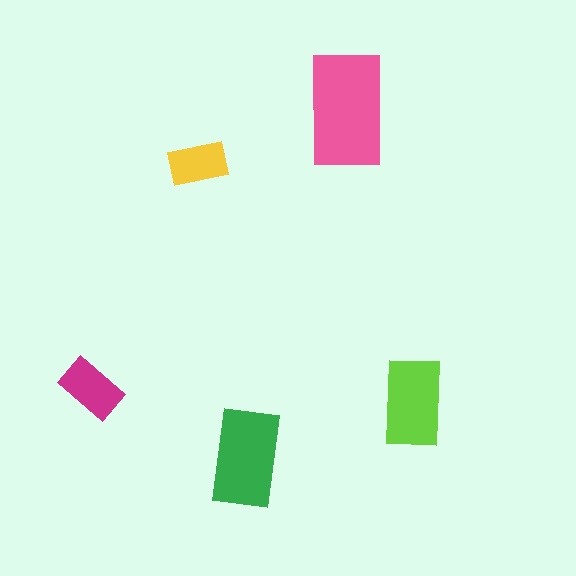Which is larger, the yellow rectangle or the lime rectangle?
The lime one.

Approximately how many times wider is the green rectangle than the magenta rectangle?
About 1.5 times wider.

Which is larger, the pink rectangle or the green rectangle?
The pink one.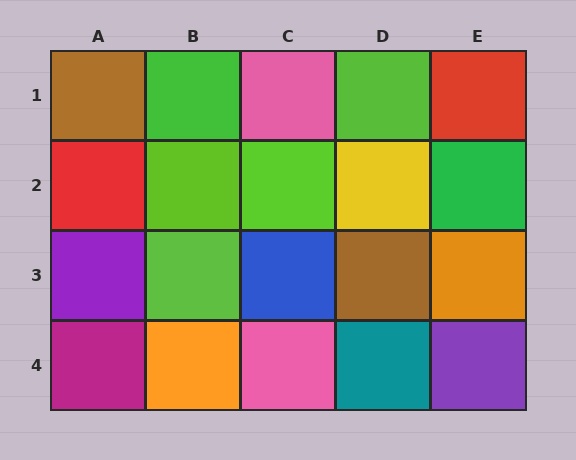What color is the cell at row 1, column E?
Red.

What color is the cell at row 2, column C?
Lime.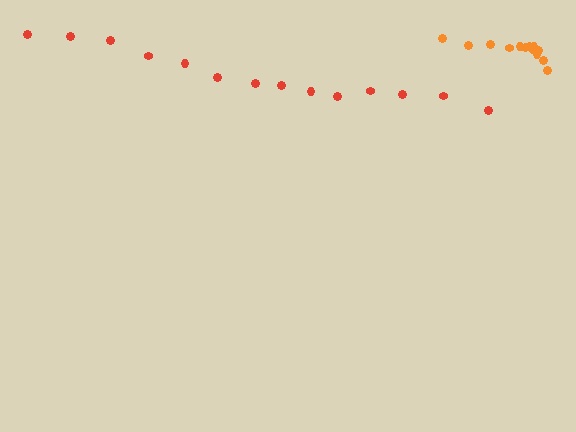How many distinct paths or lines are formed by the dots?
There are 2 distinct paths.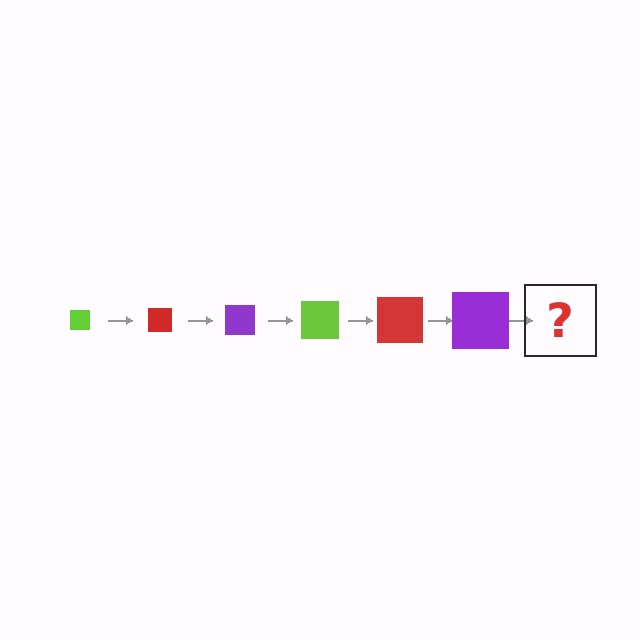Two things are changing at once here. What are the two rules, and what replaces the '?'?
The two rules are that the square grows larger each step and the color cycles through lime, red, and purple. The '?' should be a lime square, larger than the previous one.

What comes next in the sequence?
The next element should be a lime square, larger than the previous one.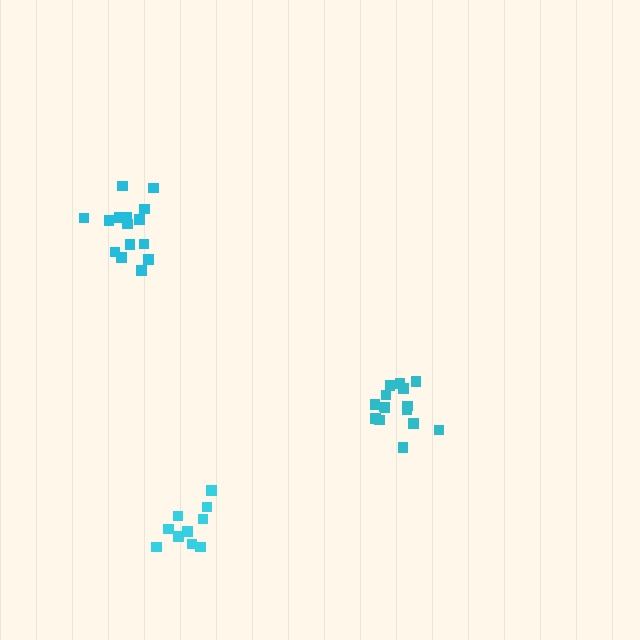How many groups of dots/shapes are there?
There are 3 groups.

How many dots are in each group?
Group 1: 15 dots, Group 2: 10 dots, Group 3: 15 dots (40 total).